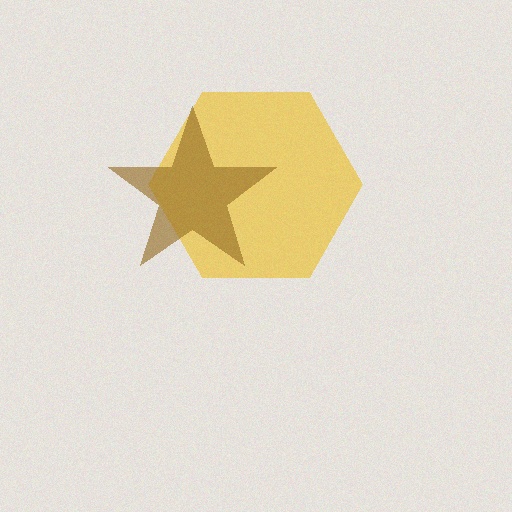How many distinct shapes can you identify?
There are 2 distinct shapes: a yellow hexagon, a brown star.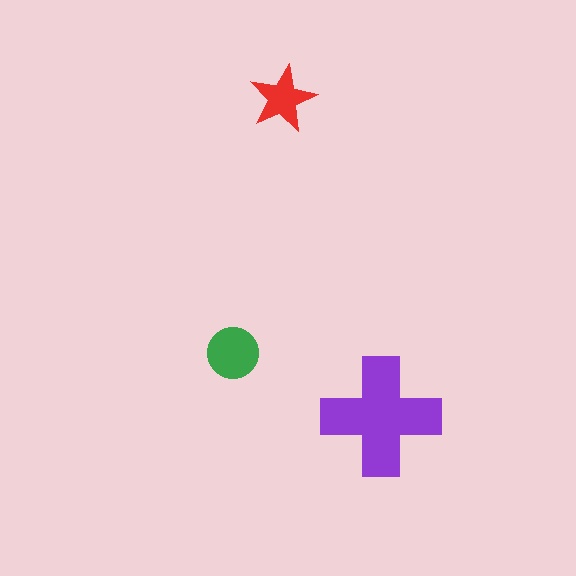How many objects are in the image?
There are 3 objects in the image.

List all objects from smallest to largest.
The red star, the green circle, the purple cross.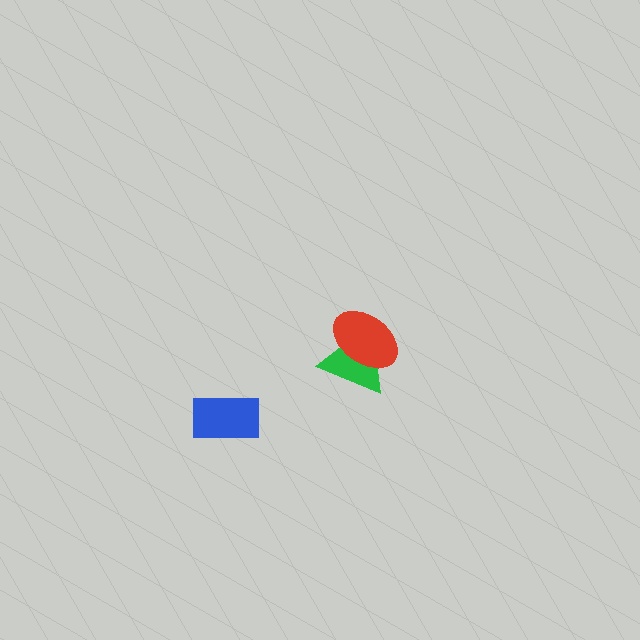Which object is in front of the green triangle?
The red ellipse is in front of the green triangle.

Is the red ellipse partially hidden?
No, no other shape covers it.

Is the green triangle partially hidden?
Yes, it is partially covered by another shape.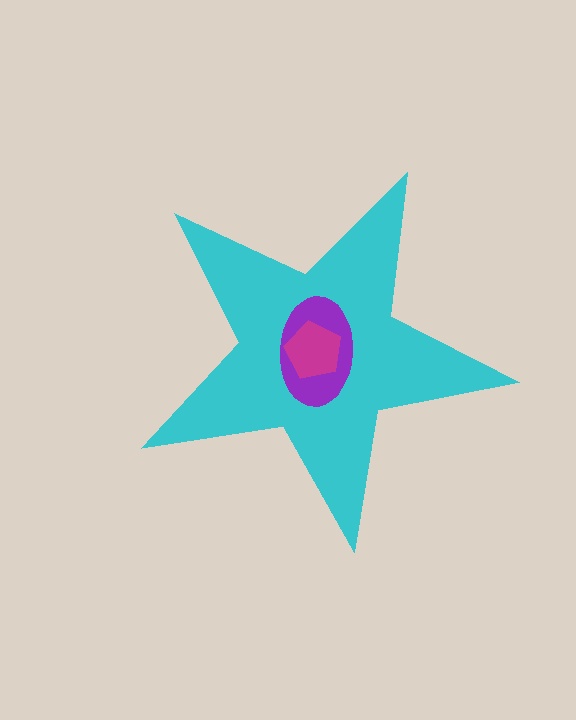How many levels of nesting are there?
3.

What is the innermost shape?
The magenta pentagon.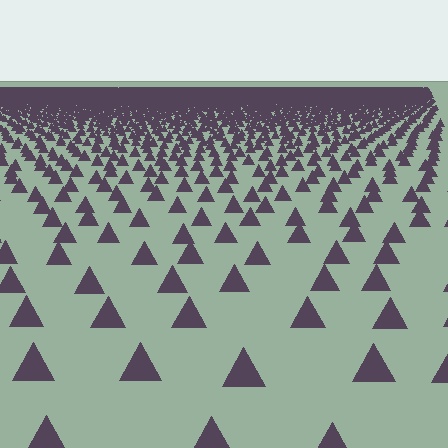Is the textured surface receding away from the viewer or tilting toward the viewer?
The surface is receding away from the viewer. Texture elements get smaller and denser toward the top.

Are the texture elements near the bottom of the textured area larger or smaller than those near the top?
Larger. Near the bottom, elements are closer to the viewer and appear at a bigger on-screen size.